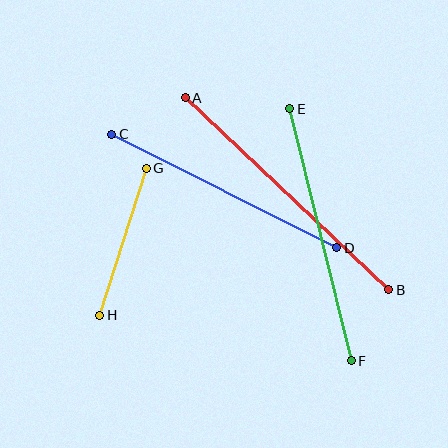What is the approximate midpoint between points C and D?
The midpoint is at approximately (224, 191) pixels.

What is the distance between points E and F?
The distance is approximately 259 pixels.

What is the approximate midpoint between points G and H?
The midpoint is at approximately (123, 242) pixels.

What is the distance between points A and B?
The distance is approximately 280 pixels.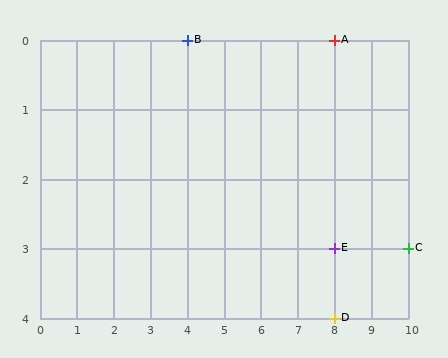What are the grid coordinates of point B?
Point B is at grid coordinates (4, 0).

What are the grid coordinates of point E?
Point E is at grid coordinates (8, 3).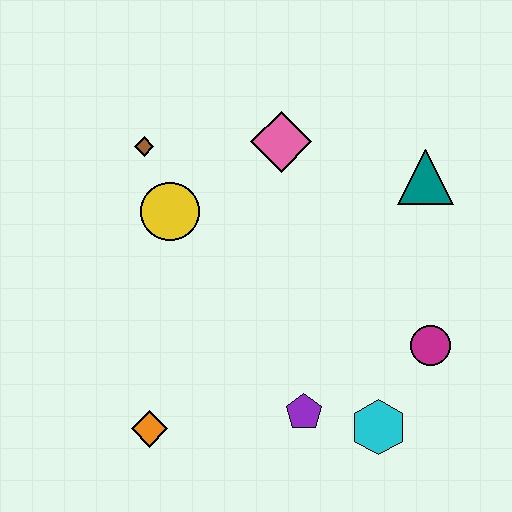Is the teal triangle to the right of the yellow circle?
Yes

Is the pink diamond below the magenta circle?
No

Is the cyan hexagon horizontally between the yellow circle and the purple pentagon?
No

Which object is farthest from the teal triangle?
The orange diamond is farthest from the teal triangle.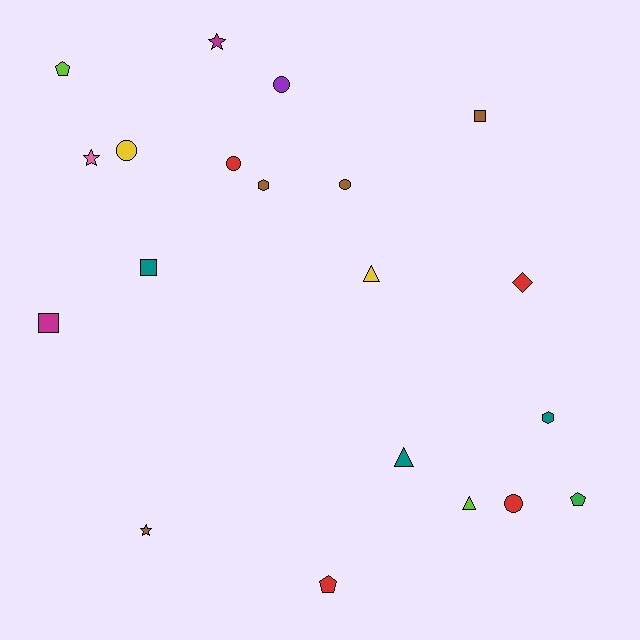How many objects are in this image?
There are 20 objects.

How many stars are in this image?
There are 3 stars.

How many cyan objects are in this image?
There are no cyan objects.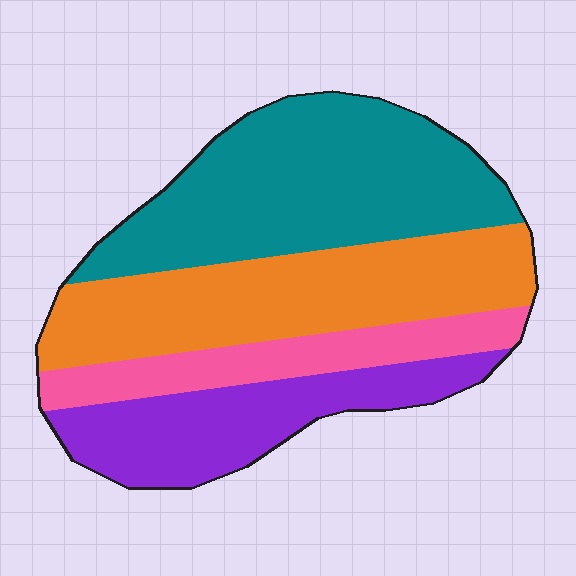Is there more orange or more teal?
Teal.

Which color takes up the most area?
Teal, at roughly 35%.